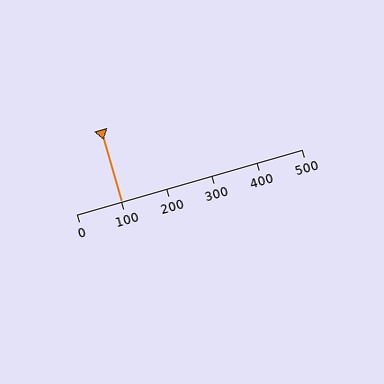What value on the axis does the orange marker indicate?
The marker indicates approximately 100.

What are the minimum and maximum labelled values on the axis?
The axis runs from 0 to 500.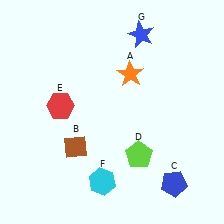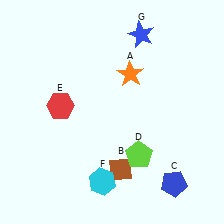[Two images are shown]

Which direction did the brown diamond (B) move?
The brown diamond (B) moved right.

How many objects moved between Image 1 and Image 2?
1 object moved between the two images.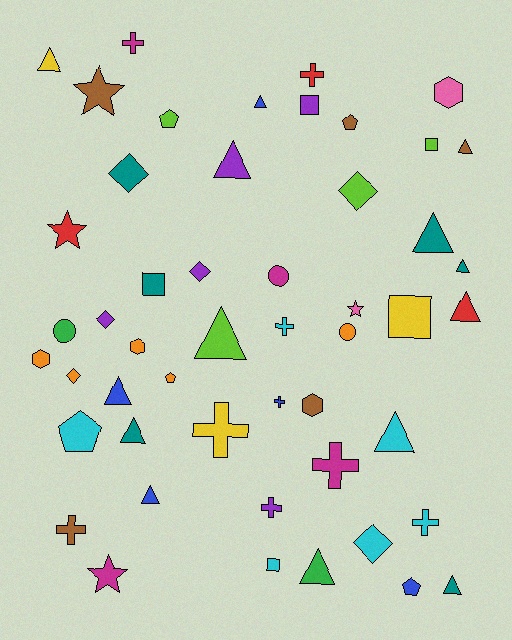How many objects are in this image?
There are 50 objects.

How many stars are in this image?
There are 4 stars.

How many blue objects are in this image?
There are 5 blue objects.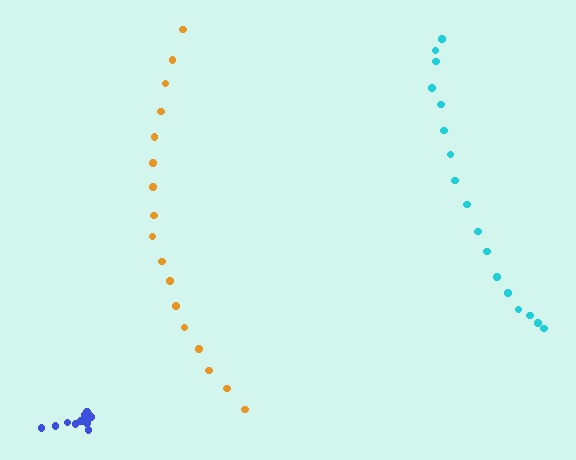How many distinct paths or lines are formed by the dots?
There are 3 distinct paths.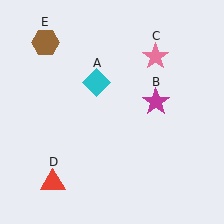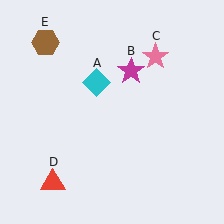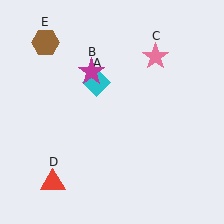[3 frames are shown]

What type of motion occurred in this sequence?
The magenta star (object B) rotated counterclockwise around the center of the scene.